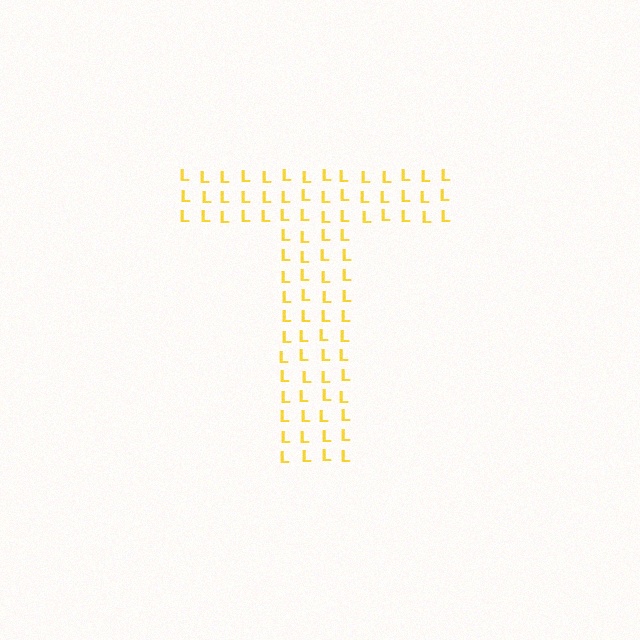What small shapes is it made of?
It is made of small letter L's.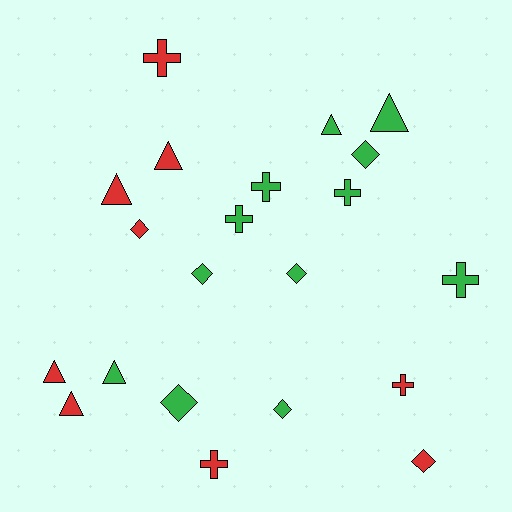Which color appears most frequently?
Green, with 12 objects.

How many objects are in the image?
There are 21 objects.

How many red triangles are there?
There are 4 red triangles.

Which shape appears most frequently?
Cross, with 7 objects.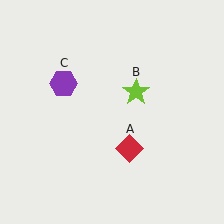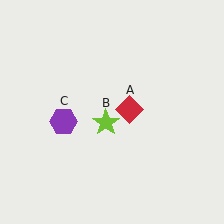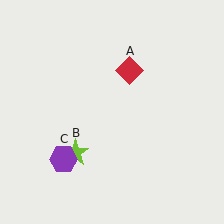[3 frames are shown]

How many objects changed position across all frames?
3 objects changed position: red diamond (object A), lime star (object B), purple hexagon (object C).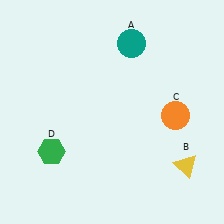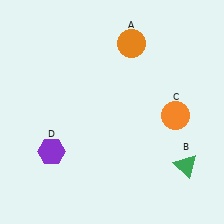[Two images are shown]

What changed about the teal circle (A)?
In Image 1, A is teal. In Image 2, it changed to orange.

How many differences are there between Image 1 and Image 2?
There are 3 differences between the two images.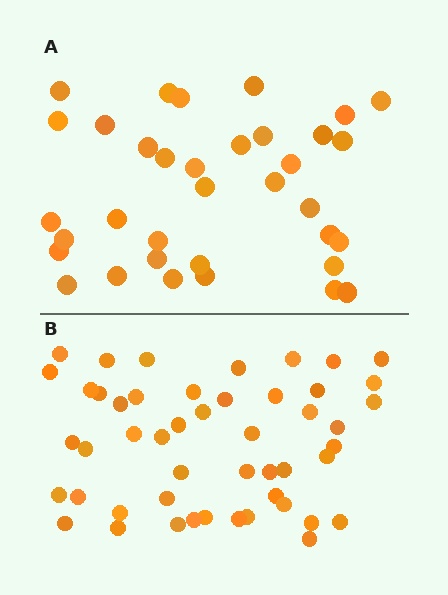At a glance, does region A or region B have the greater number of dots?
Region B (the bottom region) has more dots.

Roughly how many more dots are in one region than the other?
Region B has approximately 15 more dots than region A.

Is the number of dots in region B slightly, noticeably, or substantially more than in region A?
Region B has noticeably more, but not dramatically so. The ratio is roughly 1.4 to 1.